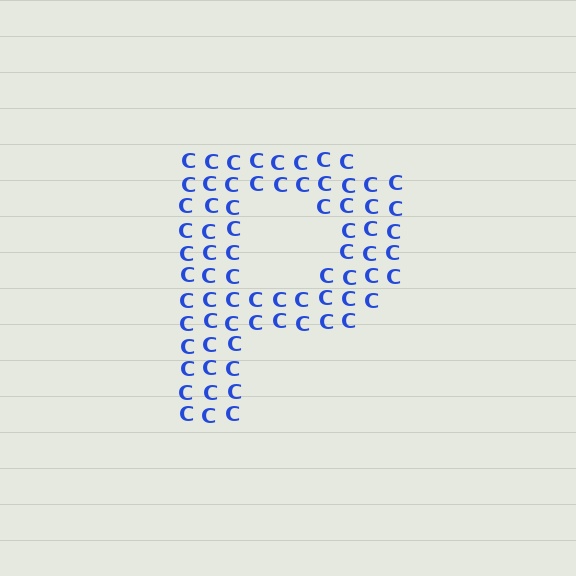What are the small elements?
The small elements are letter C's.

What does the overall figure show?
The overall figure shows the letter P.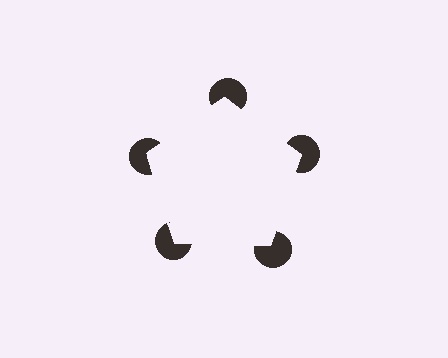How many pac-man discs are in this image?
There are 5 — one at each vertex of the illusory pentagon.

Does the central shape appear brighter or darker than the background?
It typically appears slightly brighter than the background, even though no actual brightness change is drawn.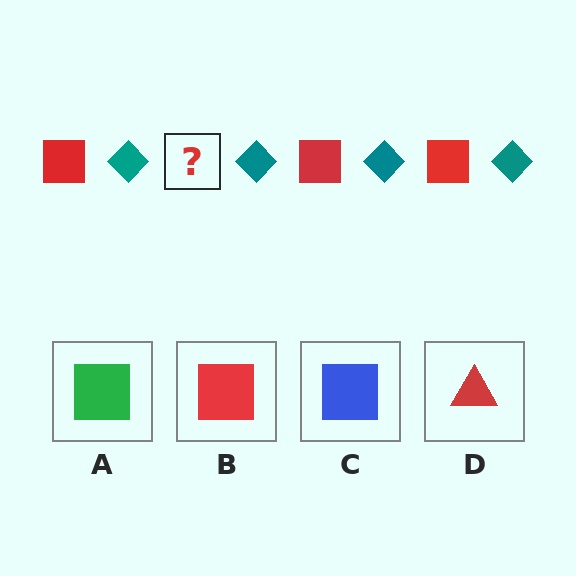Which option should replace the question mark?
Option B.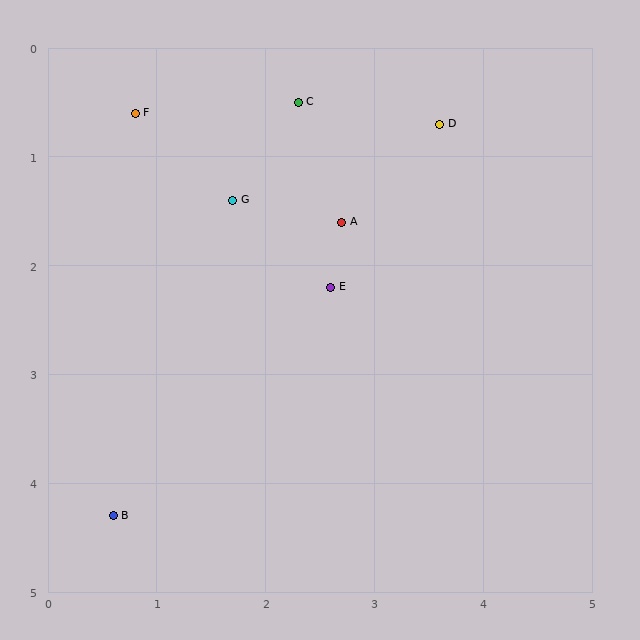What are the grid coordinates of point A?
Point A is at approximately (2.7, 1.6).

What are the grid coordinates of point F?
Point F is at approximately (0.8, 0.6).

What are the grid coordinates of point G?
Point G is at approximately (1.7, 1.4).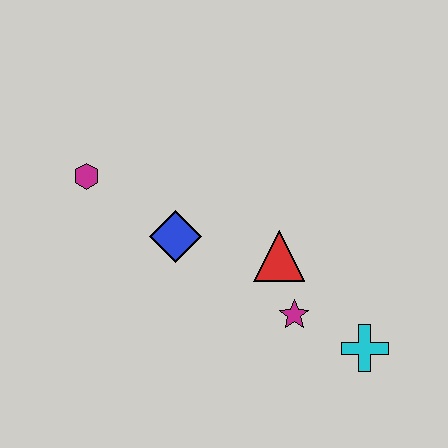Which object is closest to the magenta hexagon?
The blue diamond is closest to the magenta hexagon.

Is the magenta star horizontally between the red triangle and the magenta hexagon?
No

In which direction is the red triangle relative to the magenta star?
The red triangle is above the magenta star.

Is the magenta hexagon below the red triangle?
No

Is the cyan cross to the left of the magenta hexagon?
No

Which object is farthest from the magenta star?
The magenta hexagon is farthest from the magenta star.